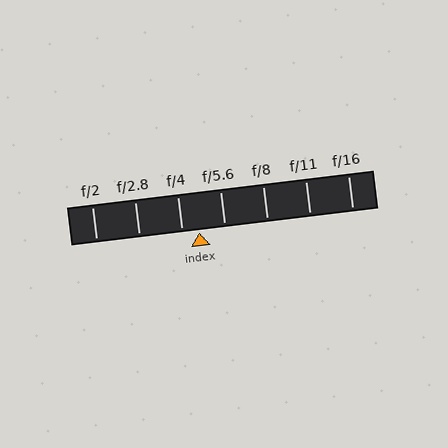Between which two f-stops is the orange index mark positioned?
The index mark is between f/4 and f/5.6.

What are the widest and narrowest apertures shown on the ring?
The widest aperture shown is f/2 and the narrowest is f/16.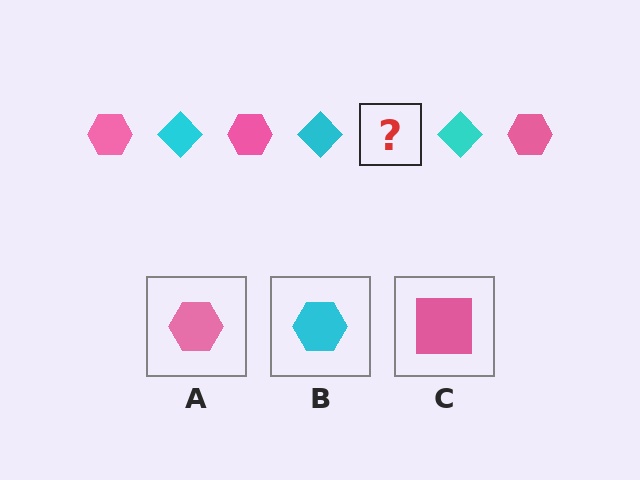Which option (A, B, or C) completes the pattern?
A.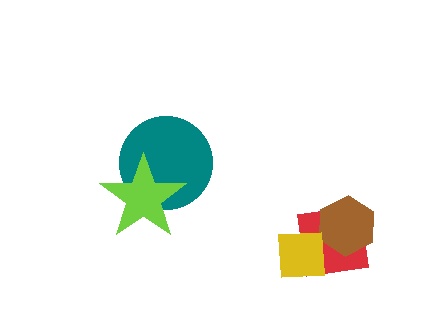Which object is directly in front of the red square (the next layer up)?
The brown hexagon is directly in front of the red square.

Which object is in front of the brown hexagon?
The yellow square is in front of the brown hexagon.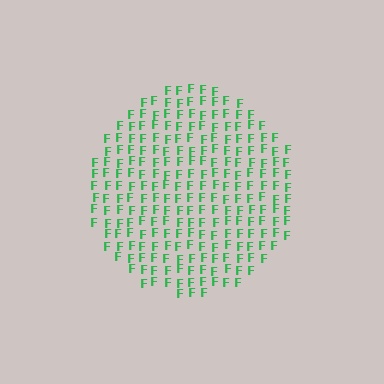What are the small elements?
The small elements are letter F's.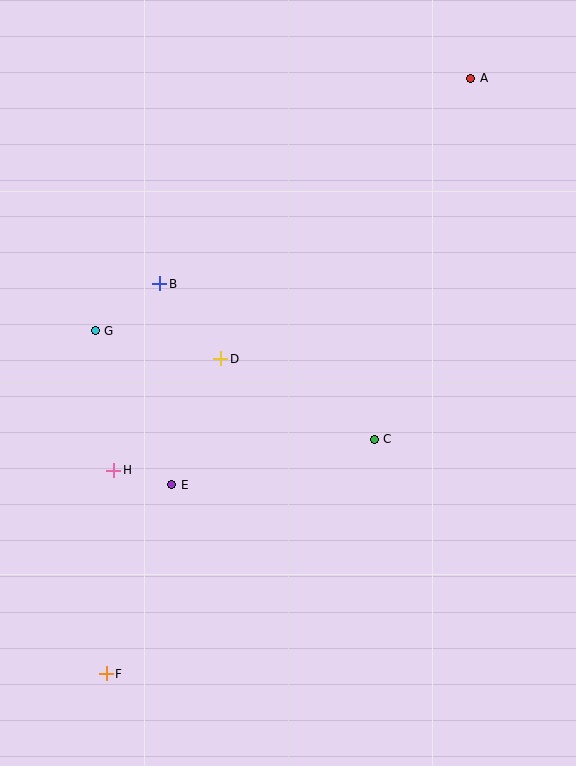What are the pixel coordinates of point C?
Point C is at (374, 439).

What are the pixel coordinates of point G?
Point G is at (95, 331).